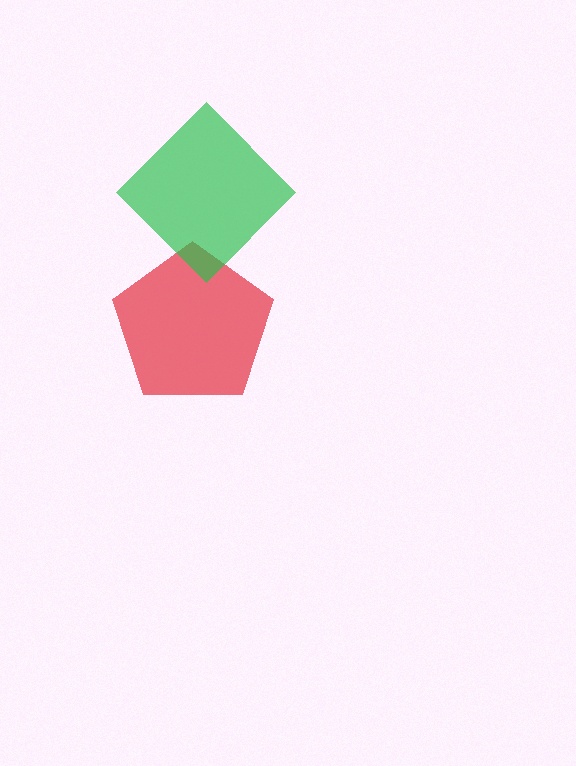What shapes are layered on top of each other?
The layered shapes are: a red pentagon, a green diamond.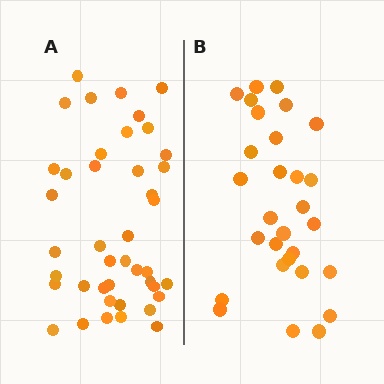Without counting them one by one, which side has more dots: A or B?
Region A (the left region) has more dots.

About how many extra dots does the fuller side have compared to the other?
Region A has approximately 15 more dots than region B.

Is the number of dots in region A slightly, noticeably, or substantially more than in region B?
Region A has noticeably more, but not dramatically so. The ratio is roughly 1.4 to 1.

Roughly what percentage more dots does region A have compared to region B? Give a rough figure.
About 45% more.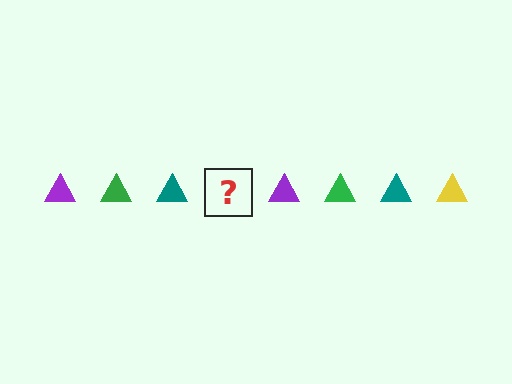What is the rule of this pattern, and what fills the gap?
The rule is that the pattern cycles through purple, green, teal, yellow triangles. The gap should be filled with a yellow triangle.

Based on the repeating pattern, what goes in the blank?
The blank should be a yellow triangle.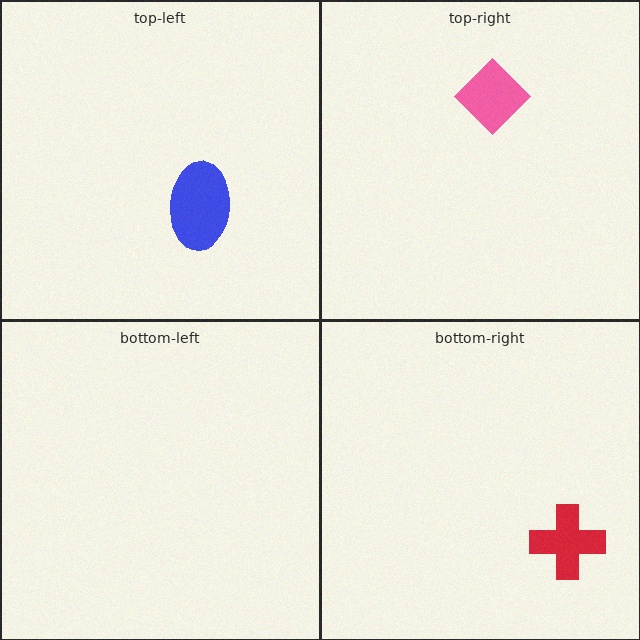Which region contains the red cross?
The bottom-right region.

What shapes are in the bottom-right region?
The red cross.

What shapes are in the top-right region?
The pink diamond.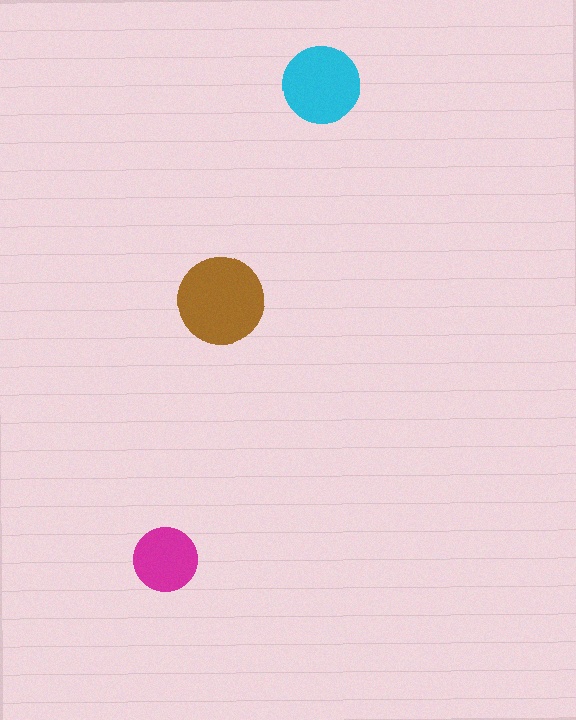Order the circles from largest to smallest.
the brown one, the cyan one, the magenta one.